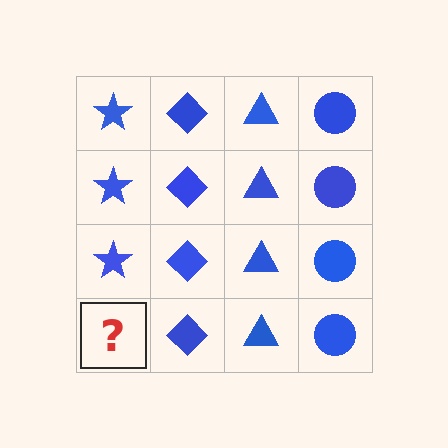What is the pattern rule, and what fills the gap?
The rule is that each column has a consistent shape. The gap should be filled with a blue star.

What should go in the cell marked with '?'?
The missing cell should contain a blue star.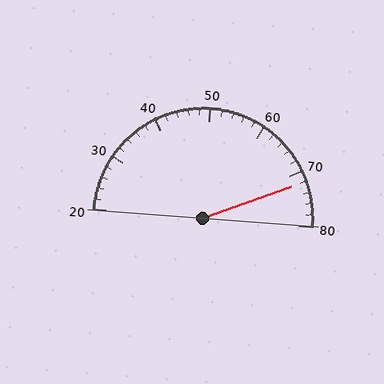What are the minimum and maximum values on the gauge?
The gauge ranges from 20 to 80.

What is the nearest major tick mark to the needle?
The nearest major tick mark is 70.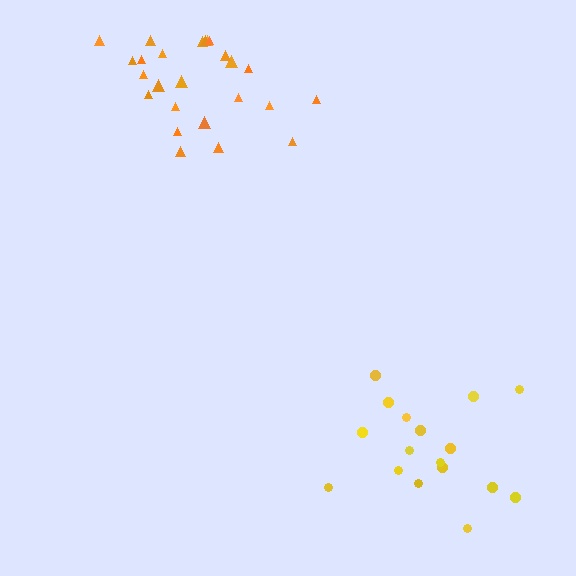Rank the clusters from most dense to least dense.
orange, yellow.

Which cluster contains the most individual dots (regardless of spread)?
Orange (25).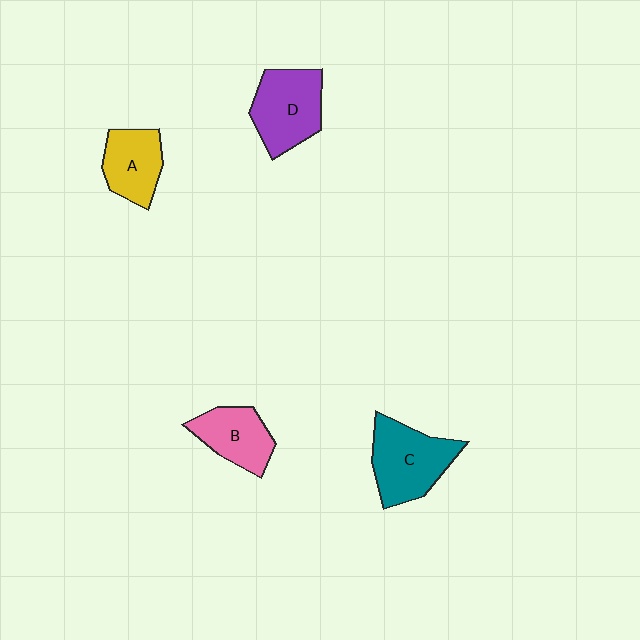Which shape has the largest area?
Shape C (teal).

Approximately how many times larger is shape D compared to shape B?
Approximately 1.3 times.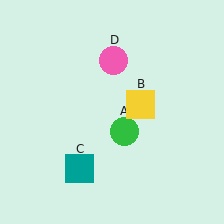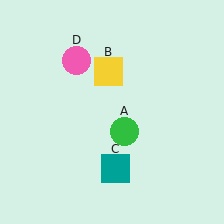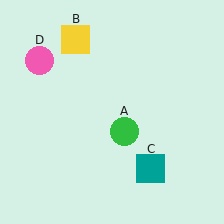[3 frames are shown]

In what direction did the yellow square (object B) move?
The yellow square (object B) moved up and to the left.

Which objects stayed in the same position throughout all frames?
Green circle (object A) remained stationary.